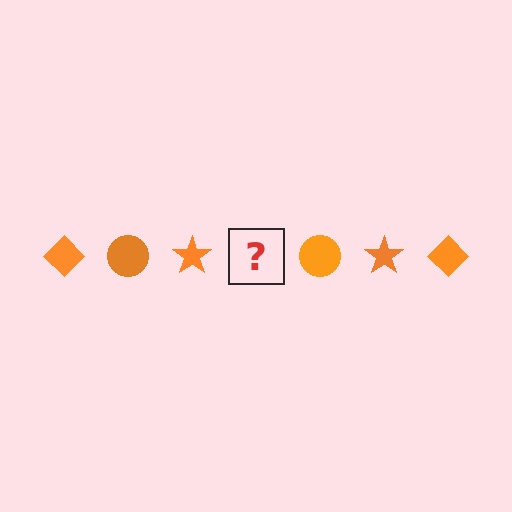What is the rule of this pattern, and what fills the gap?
The rule is that the pattern cycles through diamond, circle, star shapes in orange. The gap should be filled with an orange diamond.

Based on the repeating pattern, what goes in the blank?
The blank should be an orange diamond.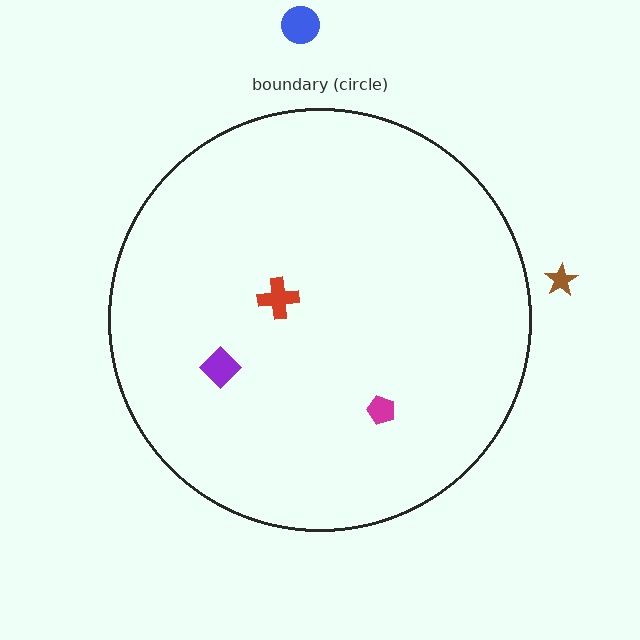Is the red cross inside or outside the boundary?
Inside.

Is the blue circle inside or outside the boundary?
Outside.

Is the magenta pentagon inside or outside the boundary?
Inside.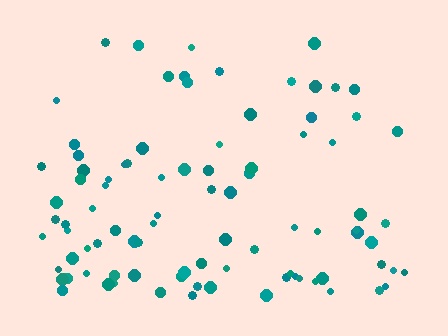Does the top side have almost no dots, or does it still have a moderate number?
Still a moderate number, just noticeably fewer than the bottom.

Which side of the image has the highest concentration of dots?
The bottom.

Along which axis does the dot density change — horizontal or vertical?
Vertical.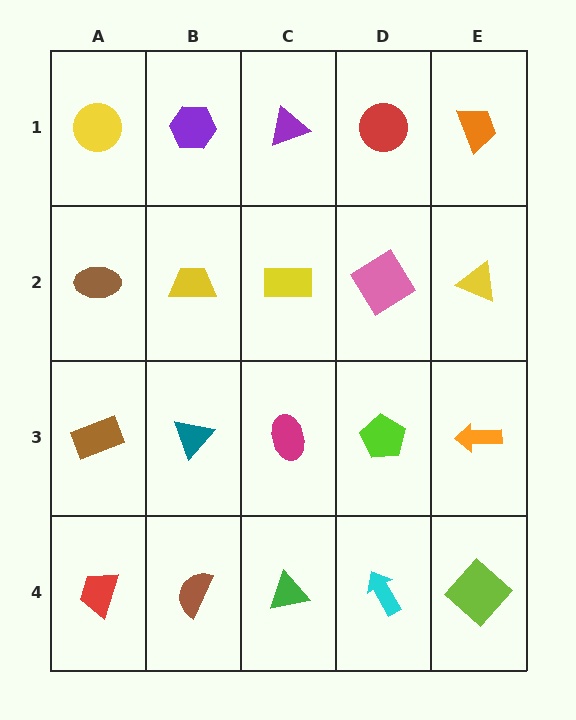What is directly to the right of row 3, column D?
An orange arrow.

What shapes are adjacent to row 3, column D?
A pink diamond (row 2, column D), a cyan arrow (row 4, column D), a magenta ellipse (row 3, column C), an orange arrow (row 3, column E).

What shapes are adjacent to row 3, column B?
A yellow trapezoid (row 2, column B), a brown semicircle (row 4, column B), a brown rectangle (row 3, column A), a magenta ellipse (row 3, column C).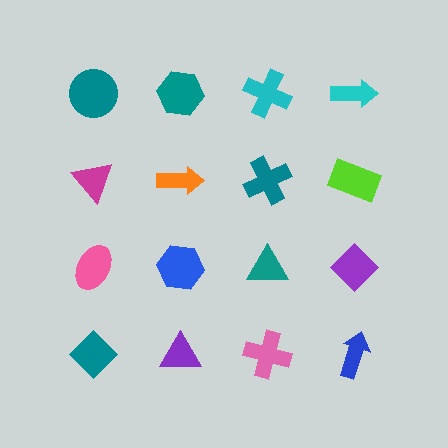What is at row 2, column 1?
A magenta triangle.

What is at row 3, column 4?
A purple diamond.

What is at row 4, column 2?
A purple triangle.